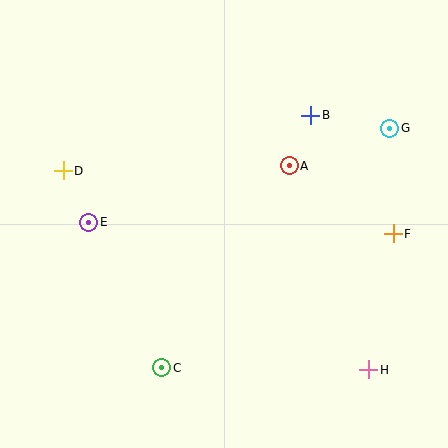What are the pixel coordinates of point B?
Point B is at (311, 115).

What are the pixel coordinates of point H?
Point H is at (369, 370).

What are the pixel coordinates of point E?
Point E is at (89, 222).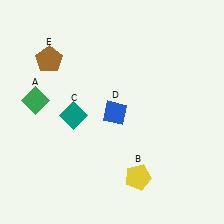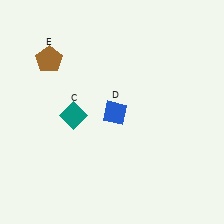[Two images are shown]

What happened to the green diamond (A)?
The green diamond (A) was removed in Image 2. It was in the top-left area of Image 1.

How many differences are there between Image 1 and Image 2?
There are 2 differences between the two images.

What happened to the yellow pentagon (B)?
The yellow pentagon (B) was removed in Image 2. It was in the bottom-right area of Image 1.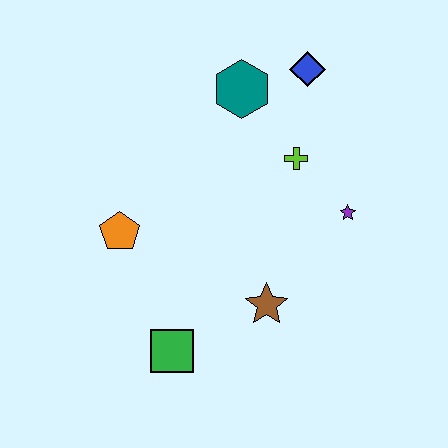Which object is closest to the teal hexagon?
The blue diamond is closest to the teal hexagon.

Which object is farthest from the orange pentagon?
The blue diamond is farthest from the orange pentagon.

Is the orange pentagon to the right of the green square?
No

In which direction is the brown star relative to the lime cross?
The brown star is below the lime cross.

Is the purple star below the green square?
No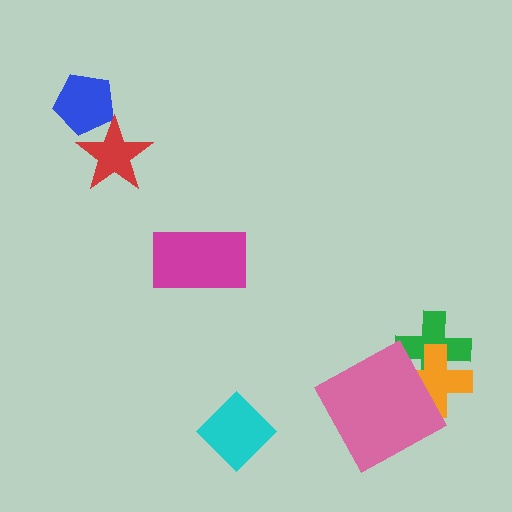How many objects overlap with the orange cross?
2 objects overlap with the orange cross.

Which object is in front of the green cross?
The orange cross is in front of the green cross.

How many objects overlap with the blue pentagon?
1 object overlaps with the blue pentagon.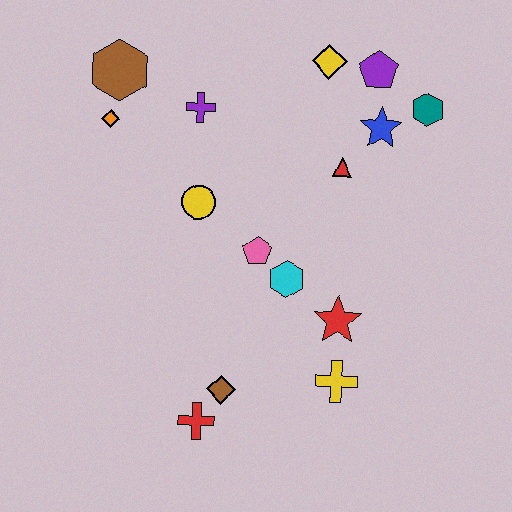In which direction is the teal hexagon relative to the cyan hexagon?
The teal hexagon is above the cyan hexagon.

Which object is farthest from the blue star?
The red cross is farthest from the blue star.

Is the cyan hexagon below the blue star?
Yes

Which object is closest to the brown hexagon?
The orange diamond is closest to the brown hexagon.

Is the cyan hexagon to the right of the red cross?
Yes